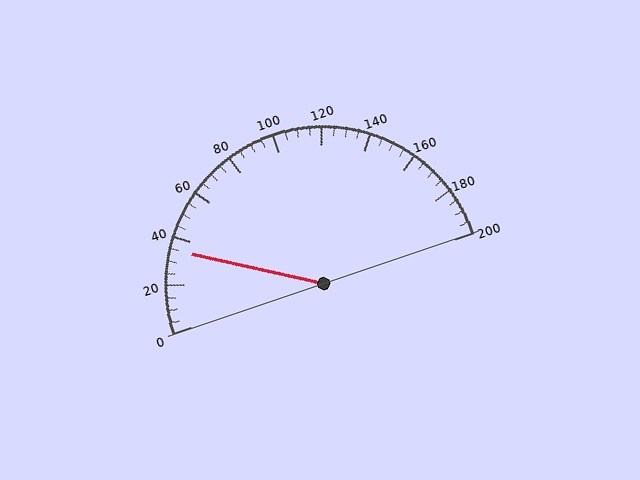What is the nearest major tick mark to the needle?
The nearest major tick mark is 40.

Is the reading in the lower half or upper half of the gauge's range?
The reading is in the lower half of the range (0 to 200).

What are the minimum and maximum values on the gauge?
The gauge ranges from 0 to 200.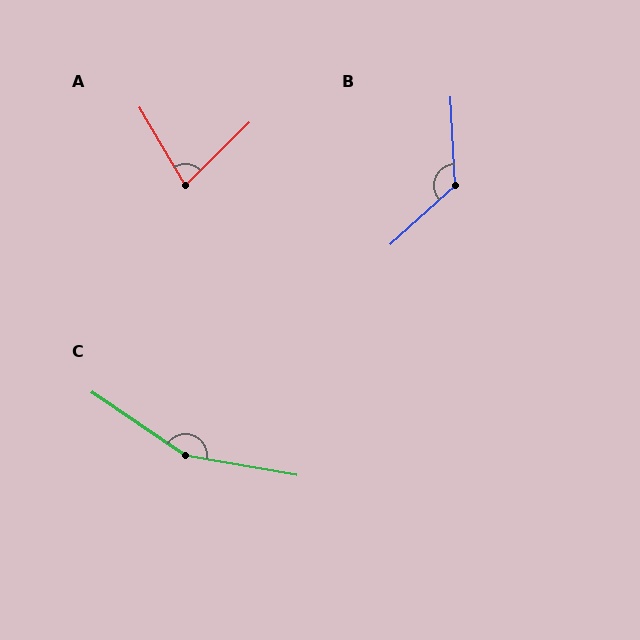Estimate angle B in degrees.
Approximately 129 degrees.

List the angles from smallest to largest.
A (76°), B (129°), C (156°).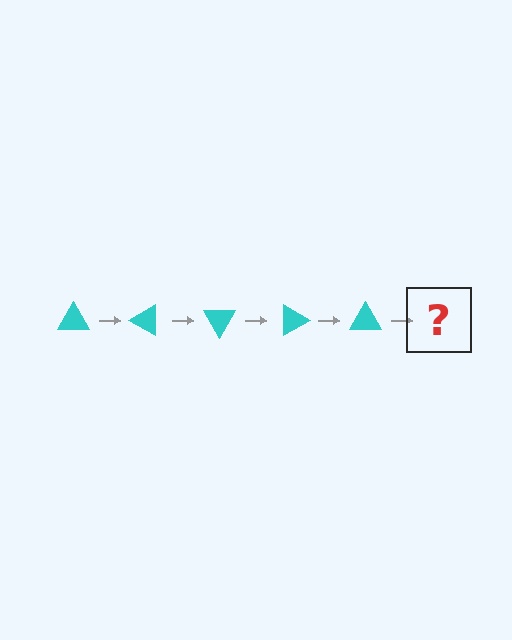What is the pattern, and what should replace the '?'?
The pattern is that the triangle rotates 30 degrees each step. The '?' should be a cyan triangle rotated 150 degrees.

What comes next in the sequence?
The next element should be a cyan triangle rotated 150 degrees.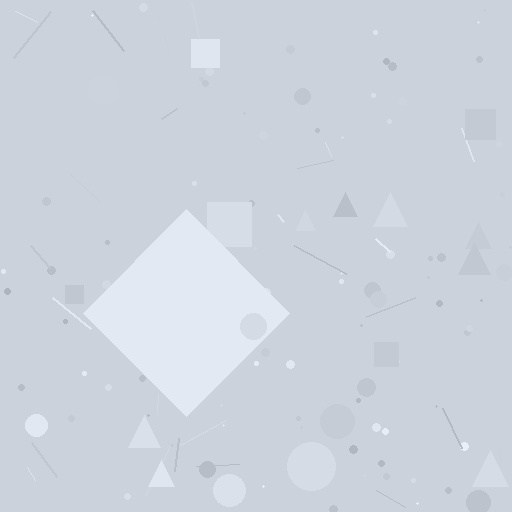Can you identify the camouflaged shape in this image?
The camouflaged shape is a diamond.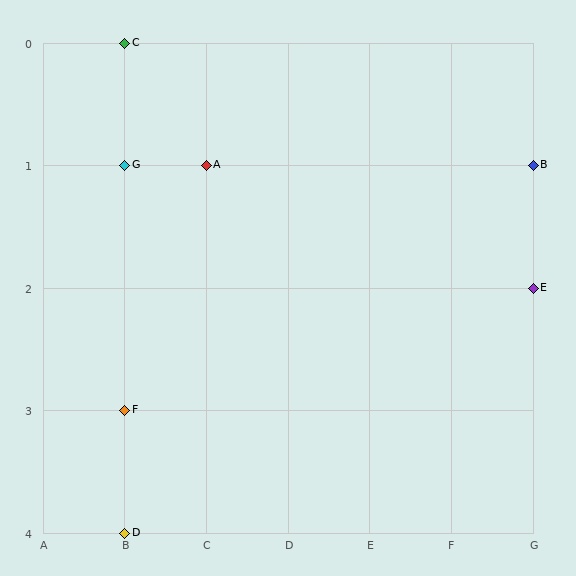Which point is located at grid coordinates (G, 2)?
Point E is at (G, 2).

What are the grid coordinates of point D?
Point D is at grid coordinates (B, 4).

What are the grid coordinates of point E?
Point E is at grid coordinates (G, 2).